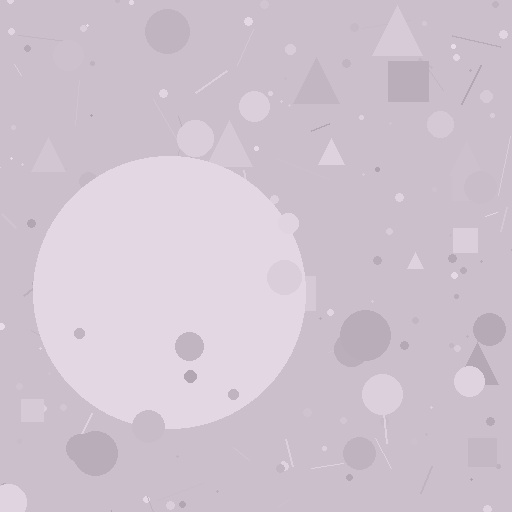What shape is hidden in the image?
A circle is hidden in the image.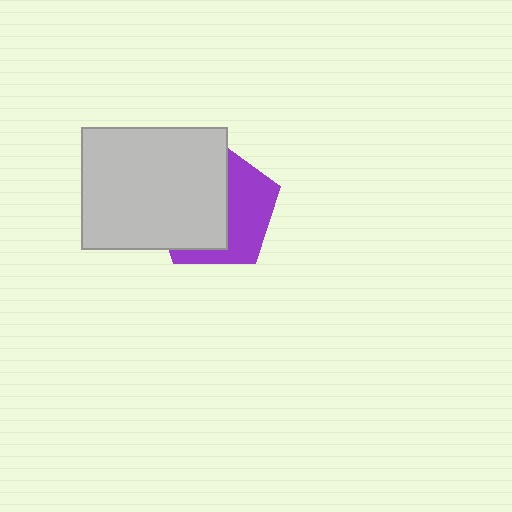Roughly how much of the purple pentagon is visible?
A small part of it is visible (roughly 43%).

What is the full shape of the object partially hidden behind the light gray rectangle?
The partially hidden object is a purple pentagon.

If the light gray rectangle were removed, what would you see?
You would see the complete purple pentagon.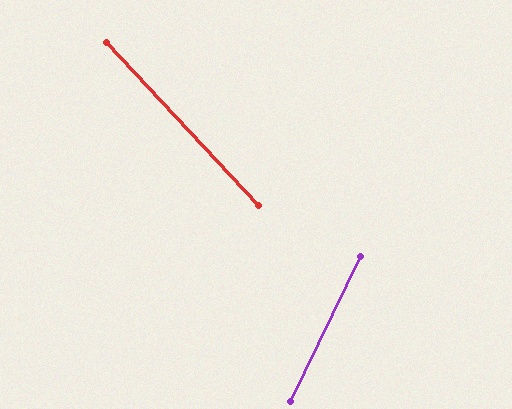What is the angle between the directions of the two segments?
Approximately 69 degrees.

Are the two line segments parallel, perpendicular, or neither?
Neither parallel nor perpendicular — they differ by about 69°.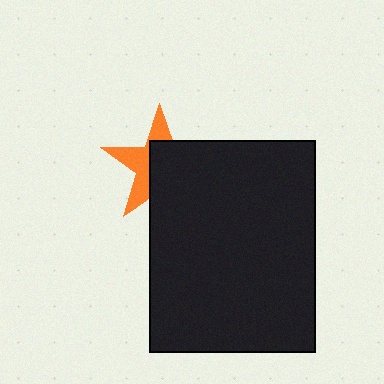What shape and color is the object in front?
The object in front is a black rectangle.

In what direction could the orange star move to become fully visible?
The orange star could move toward the upper-left. That would shift it out from behind the black rectangle entirely.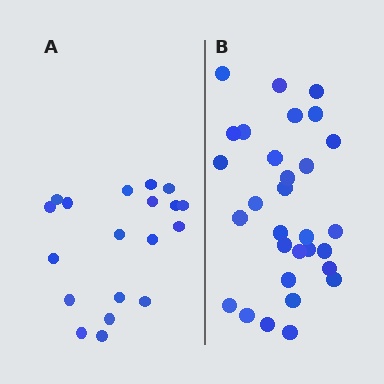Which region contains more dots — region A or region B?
Region B (the right region) has more dots.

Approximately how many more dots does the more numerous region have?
Region B has roughly 12 or so more dots than region A.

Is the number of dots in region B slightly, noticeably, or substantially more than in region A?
Region B has substantially more. The ratio is roughly 1.6 to 1.